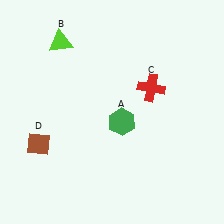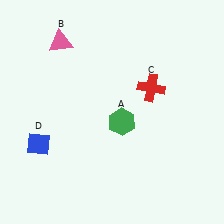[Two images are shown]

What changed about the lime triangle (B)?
In Image 1, B is lime. In Image 2, it changed to pink.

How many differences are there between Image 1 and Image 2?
There are 2 differences between the two images.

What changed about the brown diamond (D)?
In Image 1, D is brown. In Image 2, it changed to blue.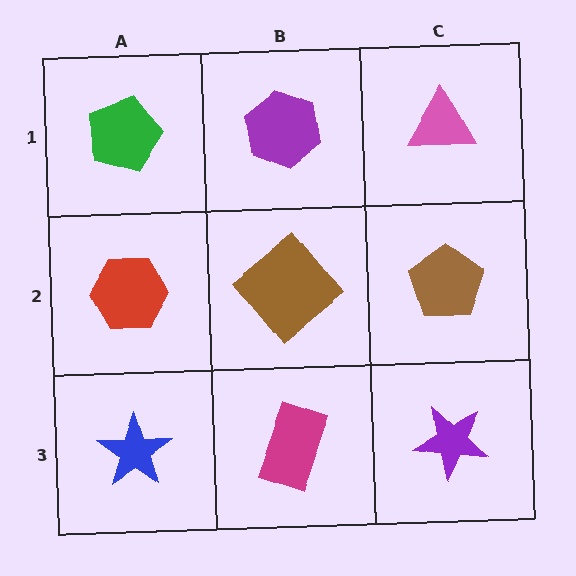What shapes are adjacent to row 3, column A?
A red hexagon (row 2, column A), a magenta rectangle (row 3, column B).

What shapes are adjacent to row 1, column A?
A red hexagon (row 2, column A), a purple hexagon (row 1, column B).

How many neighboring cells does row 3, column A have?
2.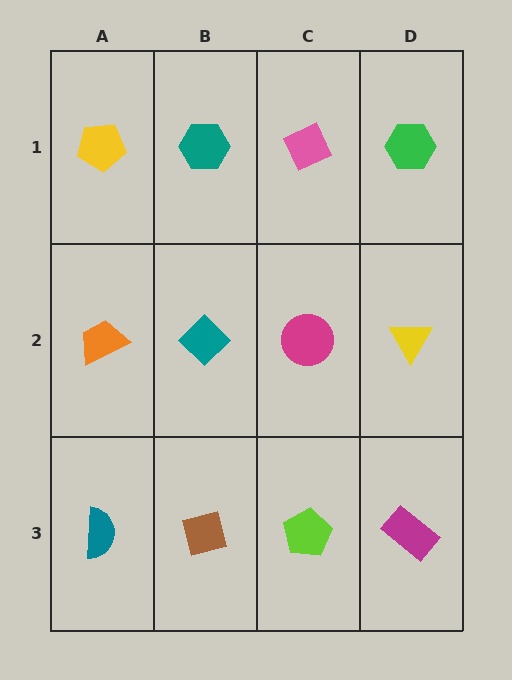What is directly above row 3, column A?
An orange trapezoid.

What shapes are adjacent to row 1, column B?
A teal diamond (row 2, column B), a yellow pentagon (row 1, column A), a pink diamond (row 1, column C).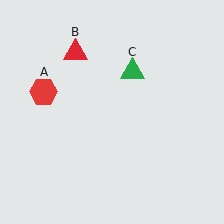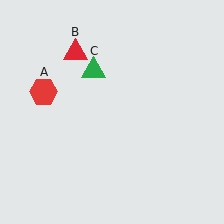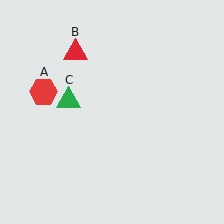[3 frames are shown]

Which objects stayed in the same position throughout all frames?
Red hexagon (object A) and red triangle (object B) remained stationary.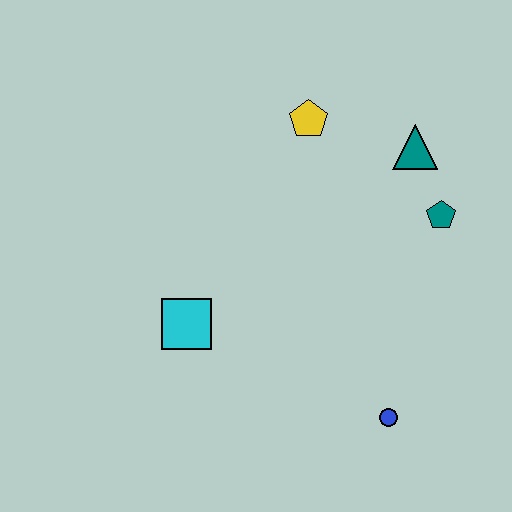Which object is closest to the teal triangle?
The teal pentagon is closest to the teal triangle.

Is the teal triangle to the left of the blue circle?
No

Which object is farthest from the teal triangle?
The cyan square is farthest from the teal triangle.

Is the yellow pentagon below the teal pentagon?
No